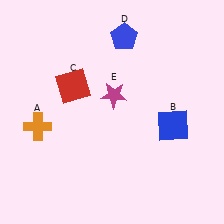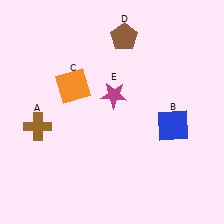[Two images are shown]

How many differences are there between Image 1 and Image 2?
There are 3 differences between the two images.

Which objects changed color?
A changed from orange to brown. C changed from red to orange. D changed from blue to brown.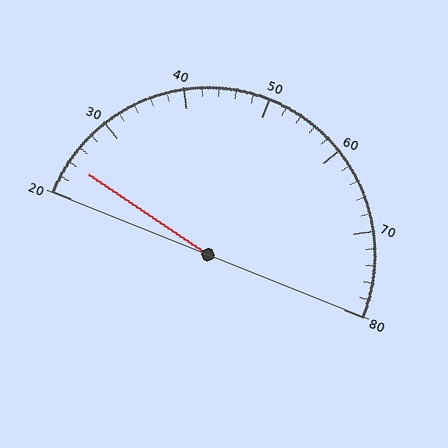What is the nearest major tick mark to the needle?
The nearest major tick mark is 20.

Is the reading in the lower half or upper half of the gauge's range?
The reading is in the lower half of the range (20 to 80).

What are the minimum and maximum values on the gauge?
The gauge ranges from 20 to 80.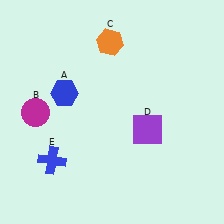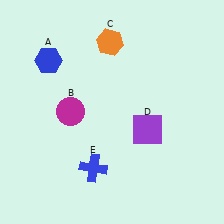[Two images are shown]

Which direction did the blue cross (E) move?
The blue cross (E) moved right.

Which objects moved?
The objects that moved are: the blue hexagon (A), the magenta circle (B), the blue cross (E).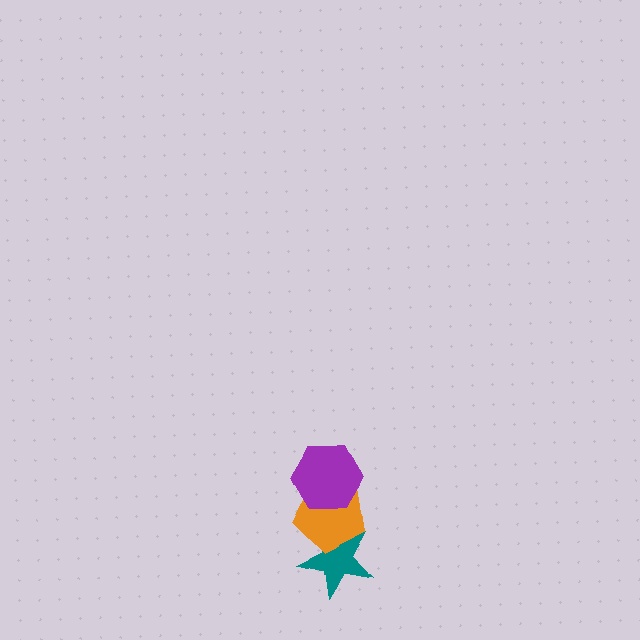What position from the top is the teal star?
The teal star is 3rd from the top.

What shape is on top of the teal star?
The orange pentagon is on top of the teal star.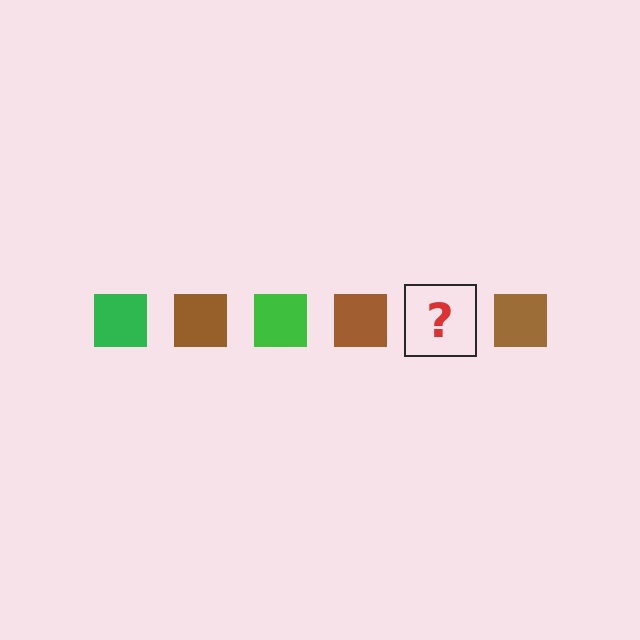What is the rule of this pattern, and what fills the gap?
The rule is that the pattern cycles through green, brown squares. The gap should be filled with a green square.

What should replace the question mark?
The question mark should be replaced with a green square.